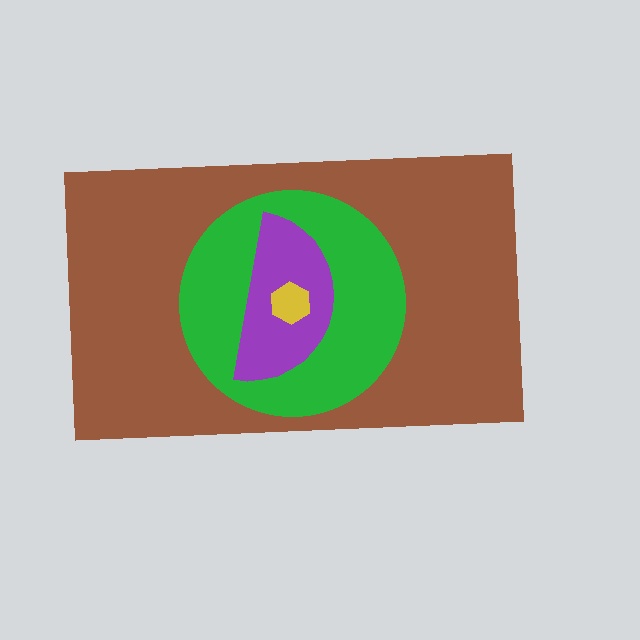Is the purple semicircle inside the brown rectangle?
Yes.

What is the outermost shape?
The brown rectangle.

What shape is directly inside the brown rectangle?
The green circle.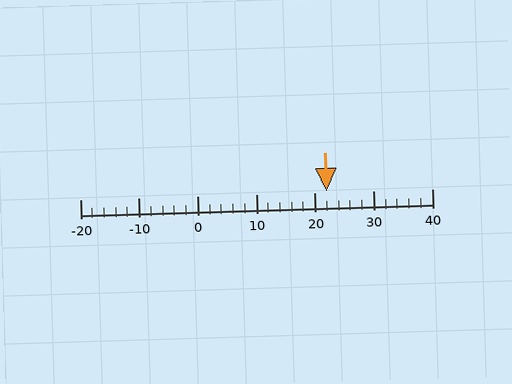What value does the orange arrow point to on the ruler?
The orange arrow points to approximately 22.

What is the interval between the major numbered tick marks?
The major tick marks are spaced 10 units apart.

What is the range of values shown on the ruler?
The ruler shows values from -20 to 40.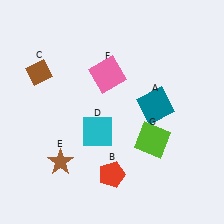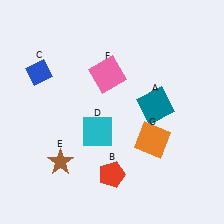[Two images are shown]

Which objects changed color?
C changed from brown to blue. G changed from lime to orange.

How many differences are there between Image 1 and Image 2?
There are 2 differences between the two images.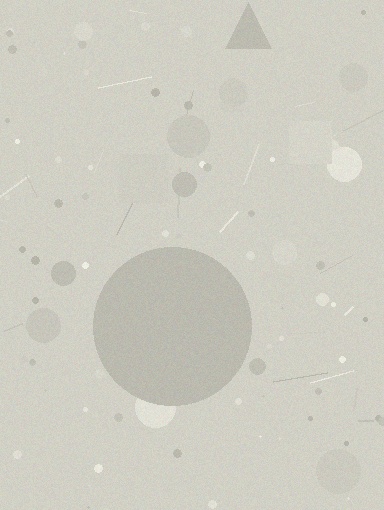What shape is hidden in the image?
A circle is hidden in the image.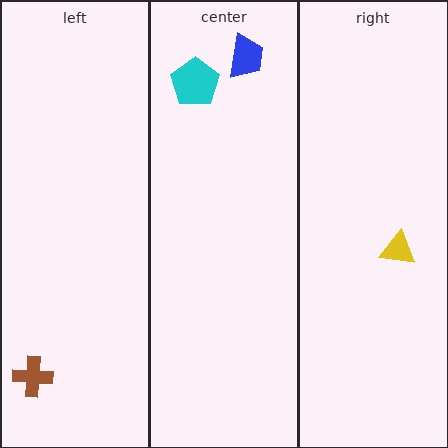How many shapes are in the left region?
1.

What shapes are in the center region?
The blue trapezoid, the cyan pentagon.